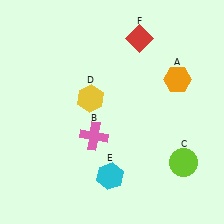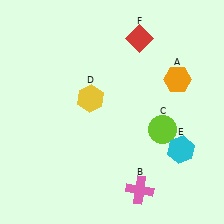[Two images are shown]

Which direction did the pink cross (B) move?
The pink cross (B) moved down.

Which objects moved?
The objects that moved are: the pink cross (B), the lime circle (C), the cyan hexagon (E).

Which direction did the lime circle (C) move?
The lime circle (C) moved up.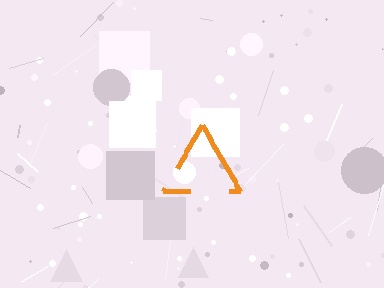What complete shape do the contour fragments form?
The contour fragments form a triangle.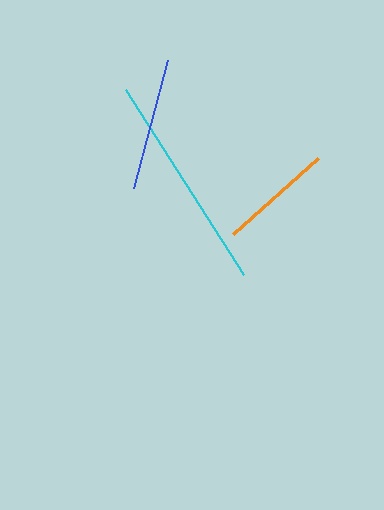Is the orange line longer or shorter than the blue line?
The blue line is longer than the orange line.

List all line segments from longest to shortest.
From longest to shortest: cyan, blue, orange.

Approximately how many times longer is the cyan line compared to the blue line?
The cyan line is approximately 1.7 times the length of the blue line.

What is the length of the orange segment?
The orange segment is approximately 114 pixels long.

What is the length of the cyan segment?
The cyan segment is approximately 220 pixels long.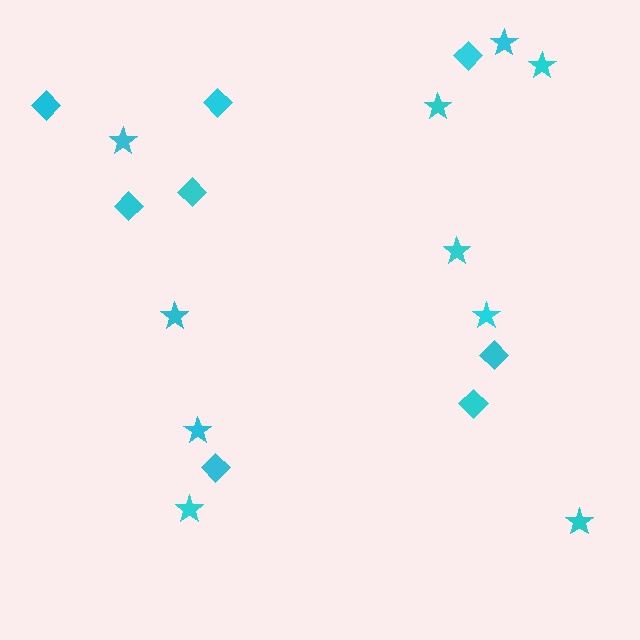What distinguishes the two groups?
There are 2 groups: one group of stars (10) and one group of diamonds (8).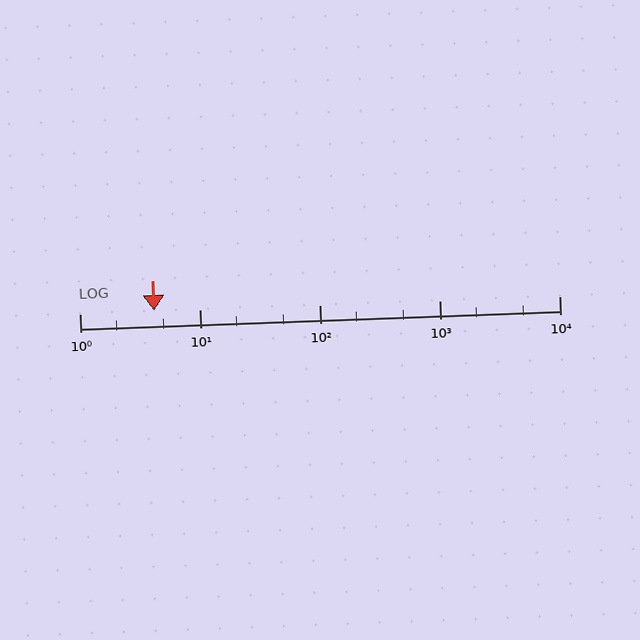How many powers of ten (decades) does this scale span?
The scale spans 4 decades, from 1 to 10000.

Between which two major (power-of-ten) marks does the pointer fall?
The pointer is between 1 and 10.